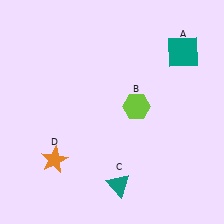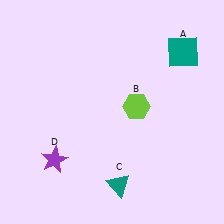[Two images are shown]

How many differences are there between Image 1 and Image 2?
There is 1 difference between the two images.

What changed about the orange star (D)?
In Image 1, D is orange. In Image 2, it changed to purple.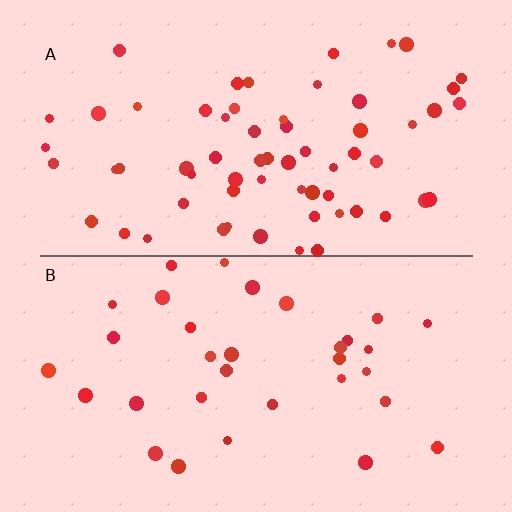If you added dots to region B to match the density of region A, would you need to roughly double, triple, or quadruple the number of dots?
Approximately double.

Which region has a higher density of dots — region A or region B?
A (the top).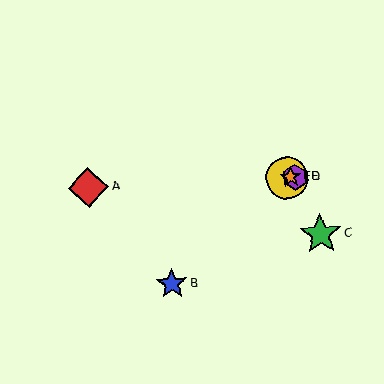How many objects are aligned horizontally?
4 objects (A, D, E, F) are aligned horizontally.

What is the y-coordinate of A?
Object A is at y≈187.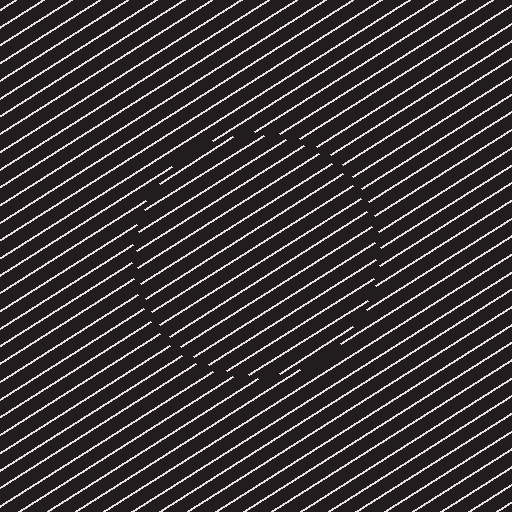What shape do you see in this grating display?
An illusory circle. The interior of the shape contains the same grating, shifted by half a period — the contour is defined by the phase discontinuity where line-ends from the inner and outer gratings abut.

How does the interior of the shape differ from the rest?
The interior of the shape contains the same grating, shifted by half a period — the contour is defined by the phase discontinuity where line-ends from the inner and outer gratings abut.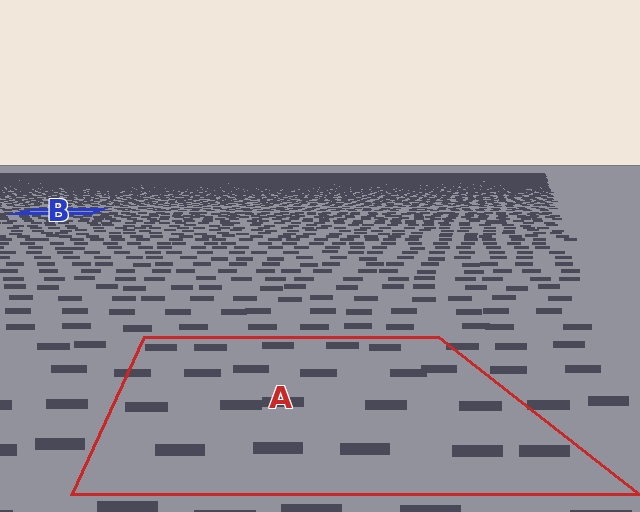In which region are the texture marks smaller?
The texture marks are smaller in region B, because it is farther away.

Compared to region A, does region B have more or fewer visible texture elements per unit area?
Region B has more texture elements per unit area — they are packed more densely because it is farther away.